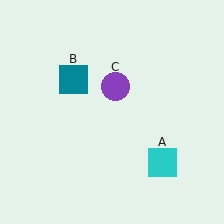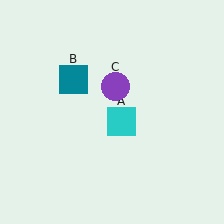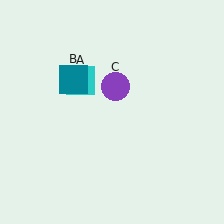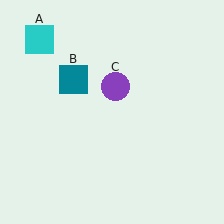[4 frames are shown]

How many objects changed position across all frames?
1 object changed position: cyan square (object A).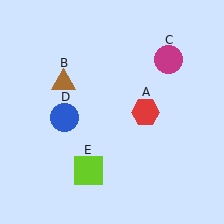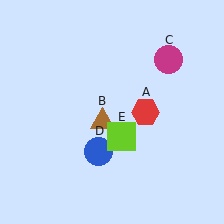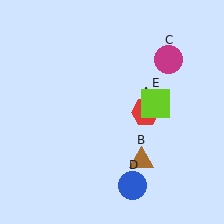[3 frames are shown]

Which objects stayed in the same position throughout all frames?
Red hexagon (object A) and magenta circle (object C) remained stationary.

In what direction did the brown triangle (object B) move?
The brown triangle (object B) moved down and to the right.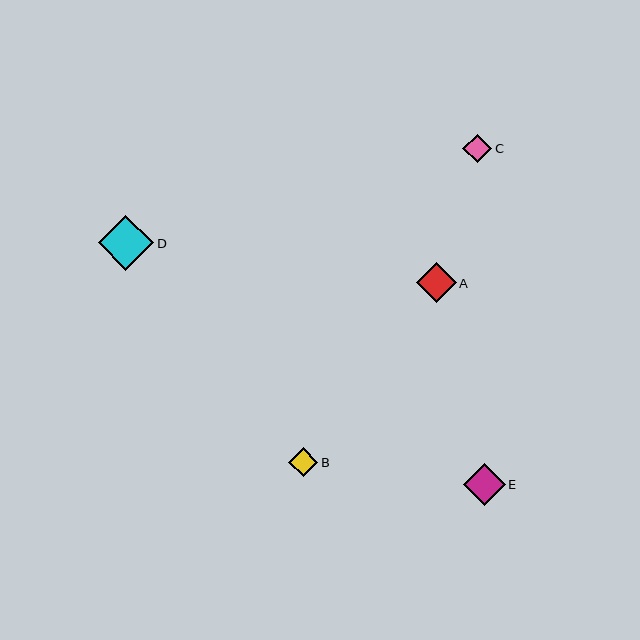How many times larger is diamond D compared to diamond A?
Diamond D is approximately 1.4 times the size of diamond A.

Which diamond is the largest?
Diamond D is the largest with a size of approximately 55 pixels.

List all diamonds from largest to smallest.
From largest to smallest: D, E, A, B, C.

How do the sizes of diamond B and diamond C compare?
Diamond B and diamond C are approximately the same size.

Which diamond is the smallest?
Diamond C is the smallest with a size of approximately 29 pixels.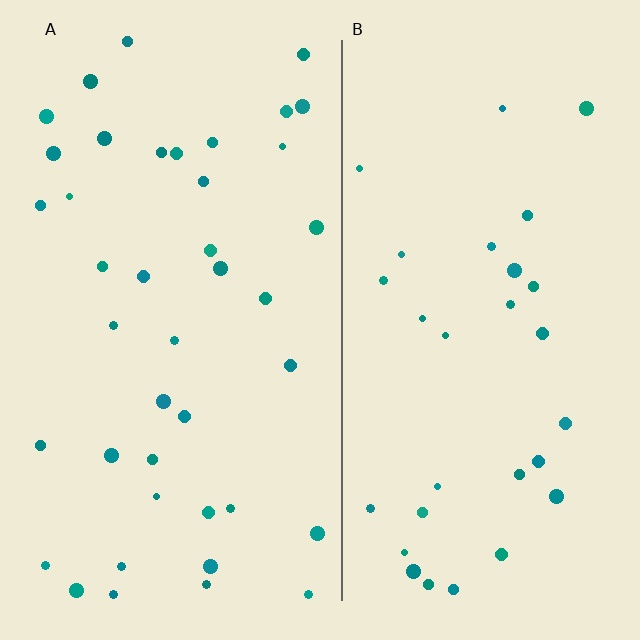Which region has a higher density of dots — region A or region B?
A (the left).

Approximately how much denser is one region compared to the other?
Approximately 1.4× — region A over region B.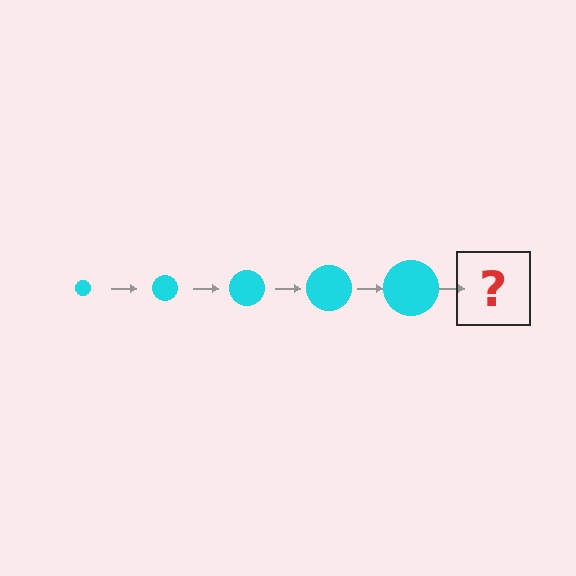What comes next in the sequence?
The next element should be a cyan circle, larger than the previous one.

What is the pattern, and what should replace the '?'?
The pattern is that the circle gets progressively larger each step. The '?' should be a cyan circle, larger than the previous one.